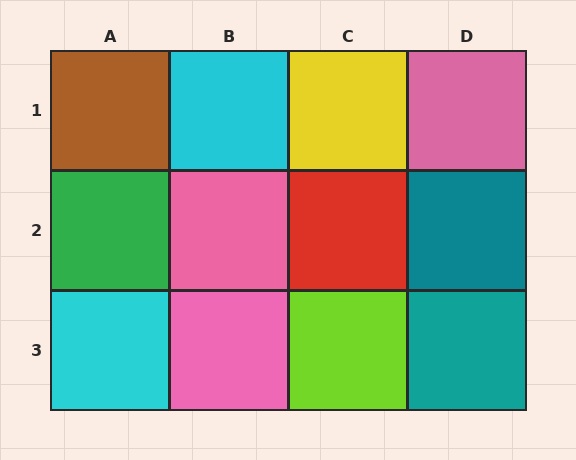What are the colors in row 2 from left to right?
Green, pink, red, teal.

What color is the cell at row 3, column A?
Cyan.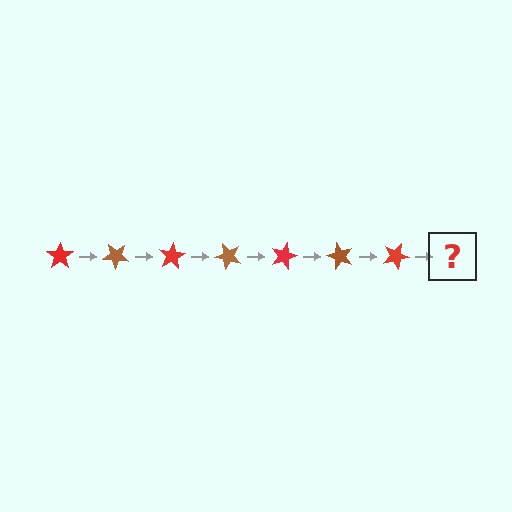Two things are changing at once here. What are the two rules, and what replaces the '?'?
The two rules are that it rotates 40 degrees each step and the color cycles through red and brown. The '?' should be a brown star, rotated 280 degrees from the start.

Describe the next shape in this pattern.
It should be a brown star, rotated 280 degrees from the start.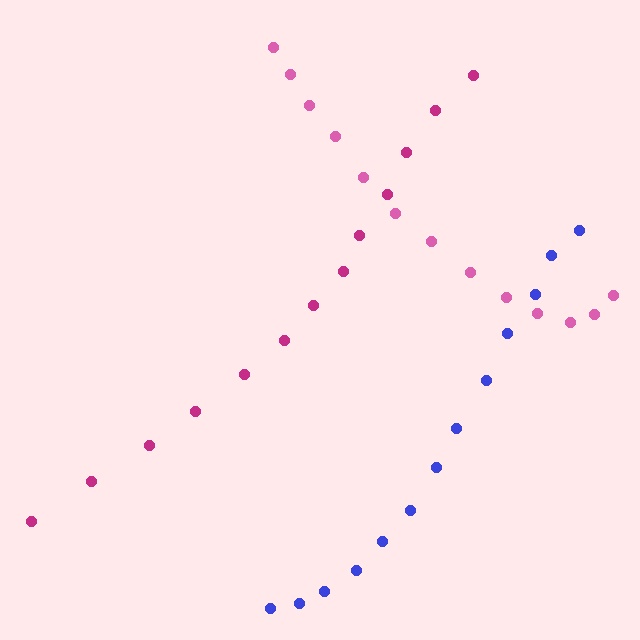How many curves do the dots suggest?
There are 3 distinct paths.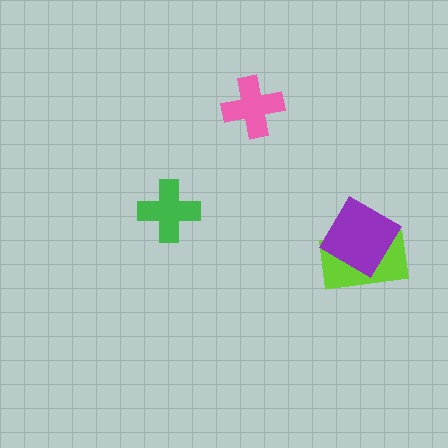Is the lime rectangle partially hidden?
Yes, it is partially covered by another shape.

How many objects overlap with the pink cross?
0 objects overlap with the pink cross.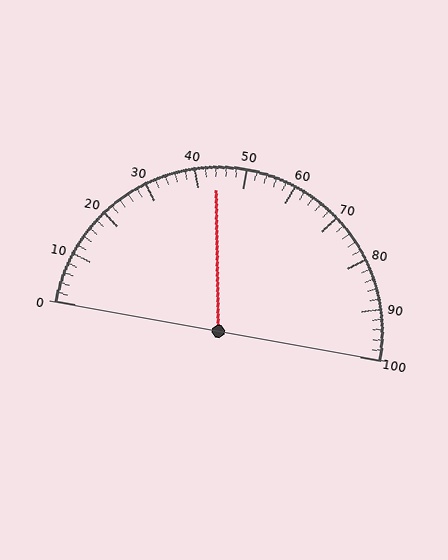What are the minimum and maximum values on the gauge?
The gauge ranges from 0 to 100.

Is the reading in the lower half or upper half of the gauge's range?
The reading is in the lower half of the range (0 to 100).